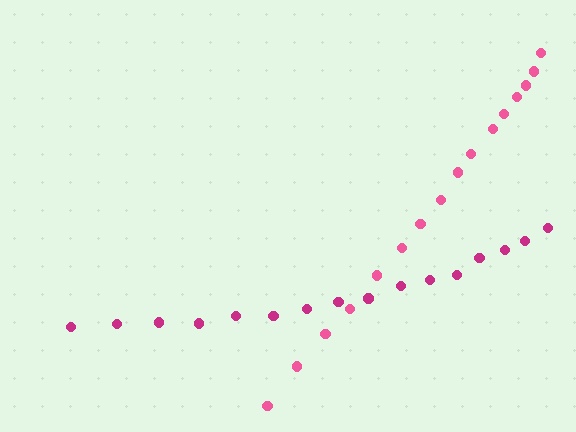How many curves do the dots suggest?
There are 2 distinct paths.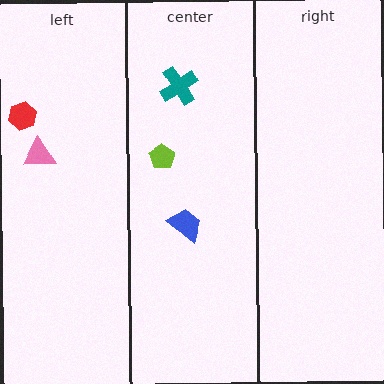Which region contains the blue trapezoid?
The center region.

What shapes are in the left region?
The red hexagon, the pink triangle.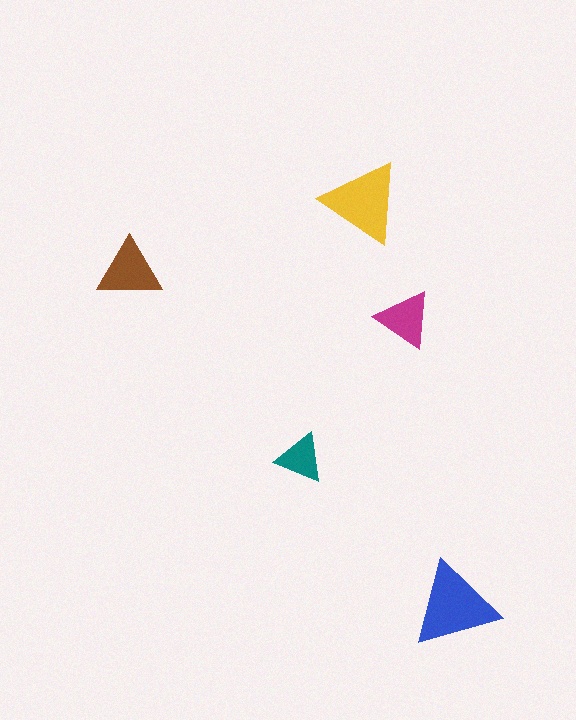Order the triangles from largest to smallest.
the blue one, the yellow one, the brown one, the magenta one, the teal one.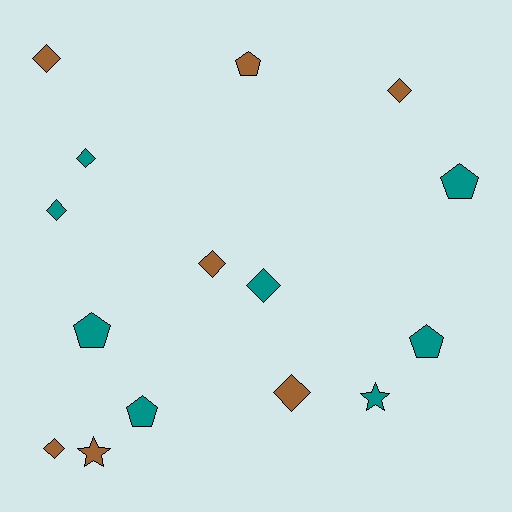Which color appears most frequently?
Teal, with 8 objects.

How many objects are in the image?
There are 15 objects.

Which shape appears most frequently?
Diamond, with 8 objects.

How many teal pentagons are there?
There are 4 teal pentagons.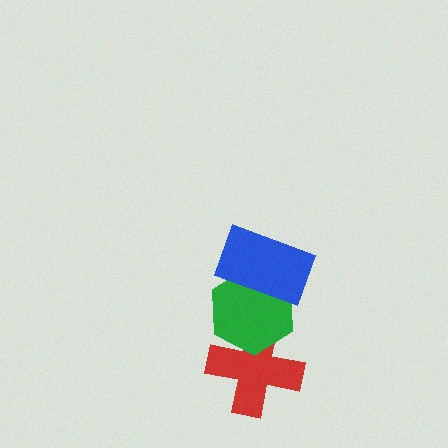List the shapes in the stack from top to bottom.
From top to bottom: the blue rectangle, the green hexagon, the red cross.